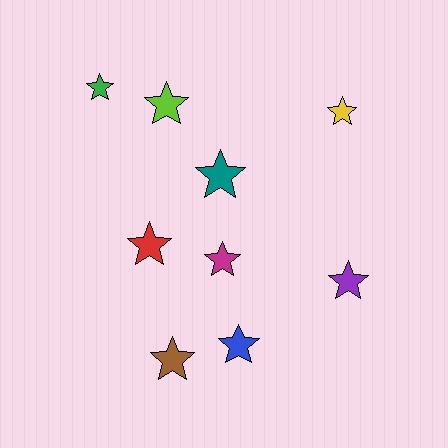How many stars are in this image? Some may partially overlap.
There are 9 stars.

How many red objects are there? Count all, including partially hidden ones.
There is 1 red object.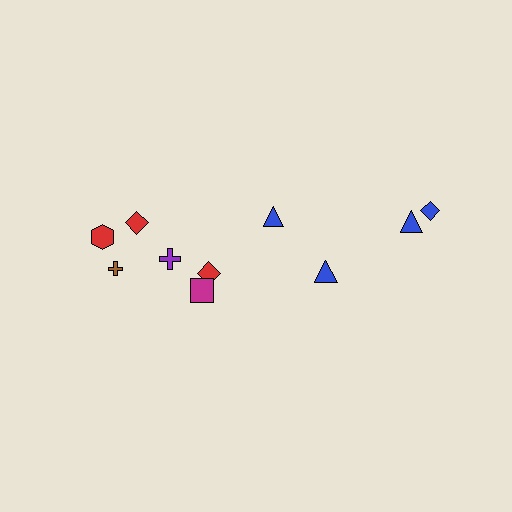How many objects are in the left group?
There are 6 objects.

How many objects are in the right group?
There are 4 objects.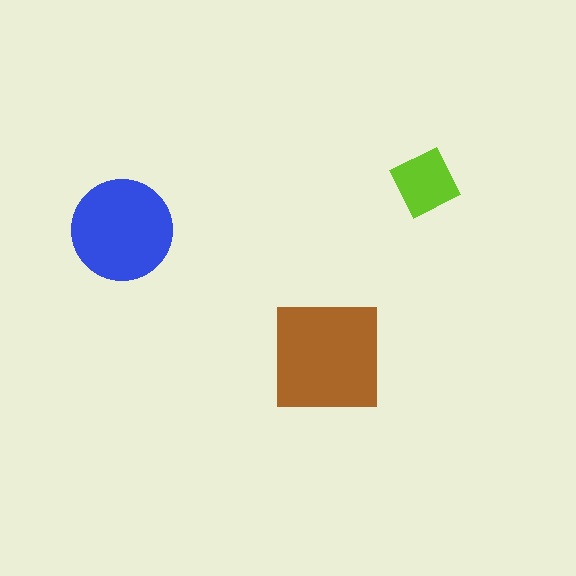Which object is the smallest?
The lime diamond.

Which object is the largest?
The brown square.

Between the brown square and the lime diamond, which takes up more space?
The brown square.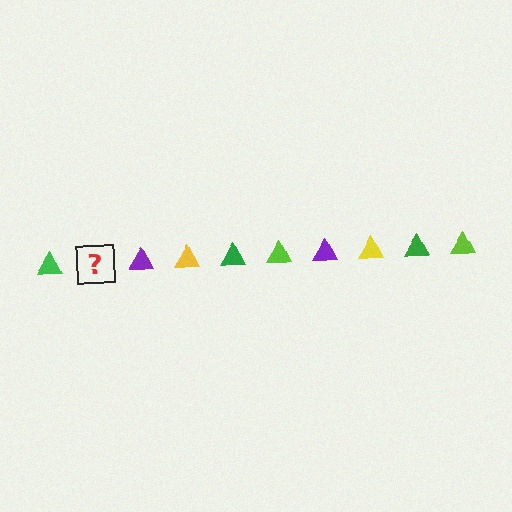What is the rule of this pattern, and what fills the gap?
The rule is that the pattern cycles through green, lime, purple, yellow triangles. The gap should be filled with a lime triangle.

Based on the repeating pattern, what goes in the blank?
The blank should be a lime triangle.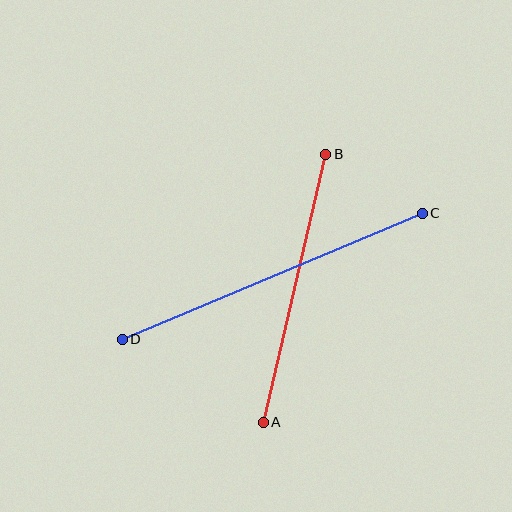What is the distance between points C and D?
The distance is approximately 325 pixels.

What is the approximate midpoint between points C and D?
The midpoint is at approximately (272, 276) pixels.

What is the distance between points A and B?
The distance is approximately 275 pixels.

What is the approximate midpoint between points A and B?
The midpoint is at approximately (295, 288) pixels.